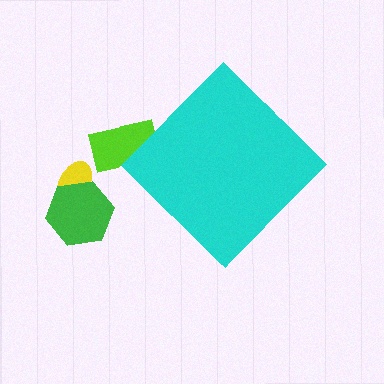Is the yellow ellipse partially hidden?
No, the yellow ellipse is fully visible.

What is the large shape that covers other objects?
A cyan diamond.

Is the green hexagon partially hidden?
No, the green hexagon is fully visible.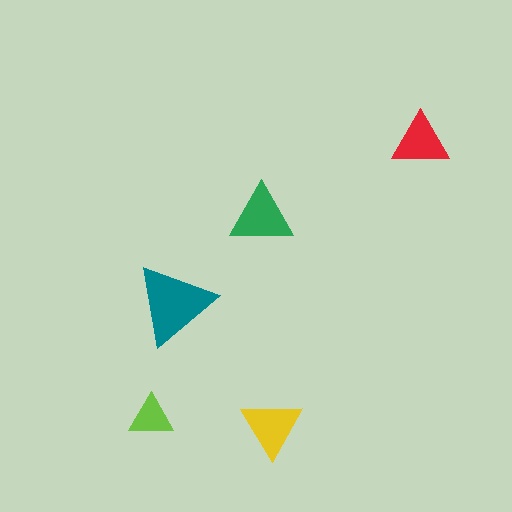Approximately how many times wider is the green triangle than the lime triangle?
About 1.5 times wider.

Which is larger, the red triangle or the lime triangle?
The red one.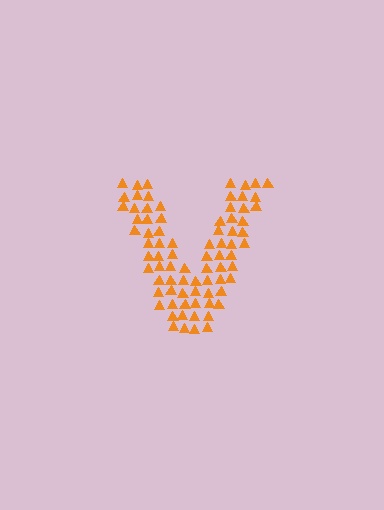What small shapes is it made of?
It is made of small triangles.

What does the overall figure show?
The overall figure shows the letter V.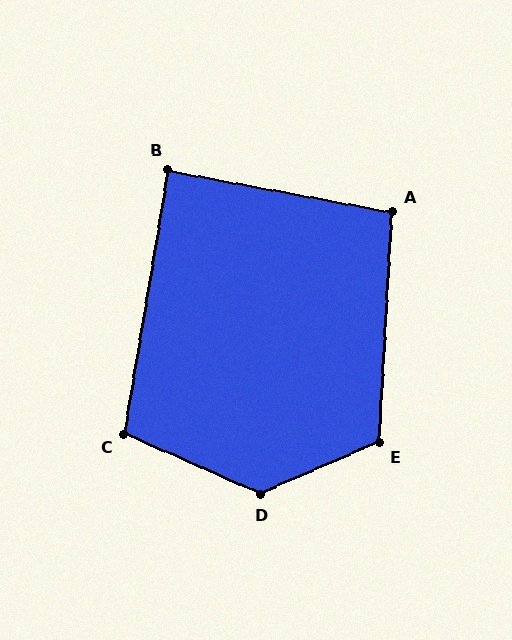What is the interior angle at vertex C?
Approximately 104 degrees (obtuse).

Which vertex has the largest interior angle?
D, at approximately 133 degrees.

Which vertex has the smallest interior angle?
B, at approximately 89 degrees.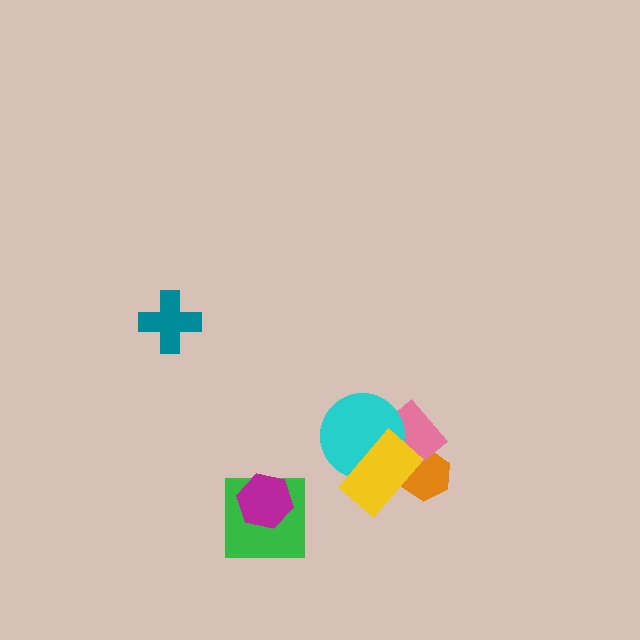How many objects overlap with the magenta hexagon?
1 object overlaps with the magenta hexagon.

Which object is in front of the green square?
The magenta hexagon is in front of the green square.